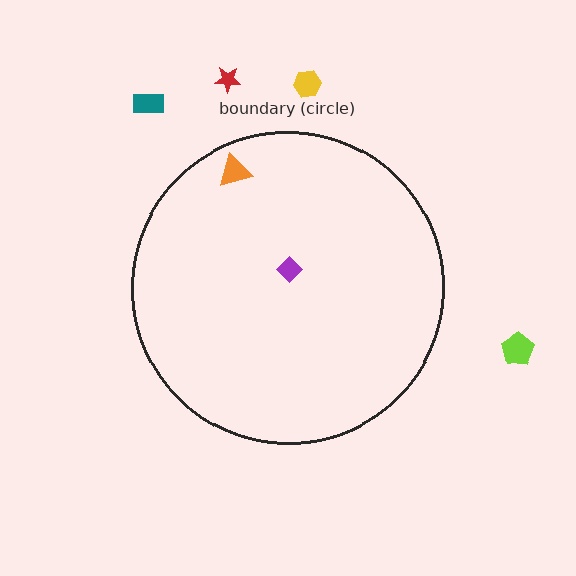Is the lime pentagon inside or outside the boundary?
Outside.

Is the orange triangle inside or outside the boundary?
Inside.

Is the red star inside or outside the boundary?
Outside.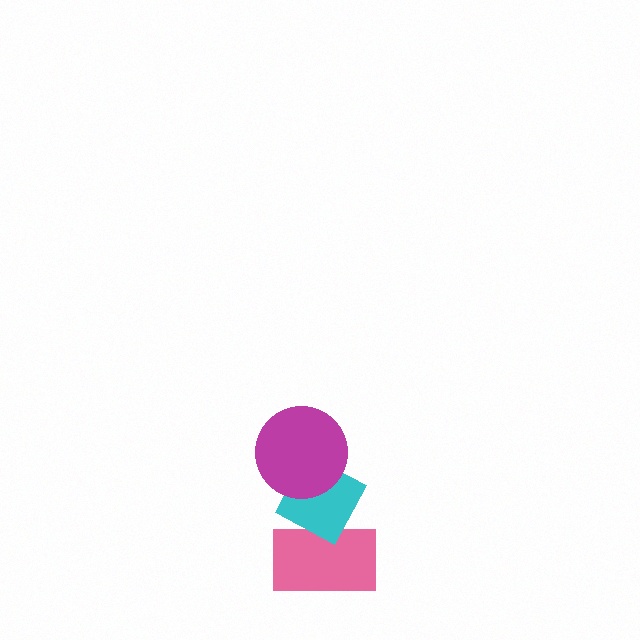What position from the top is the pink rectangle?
The pink rectangle is 3rd from the top.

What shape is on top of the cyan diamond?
The magenta circle is on top of the cyan diamond.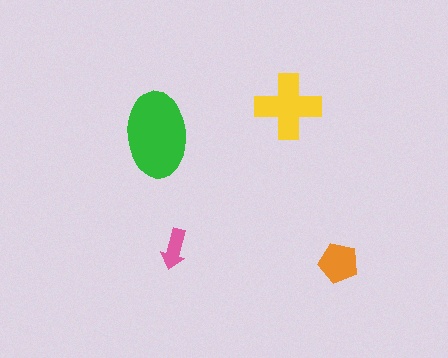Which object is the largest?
The green ellipse.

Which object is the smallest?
The pink arrow.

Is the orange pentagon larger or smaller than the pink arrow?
Larger.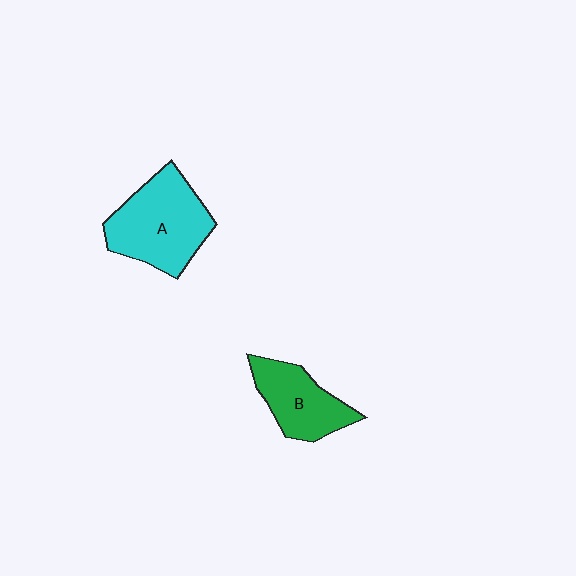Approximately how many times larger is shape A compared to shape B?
Approximately 1.4 times.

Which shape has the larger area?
Shape A (cyan).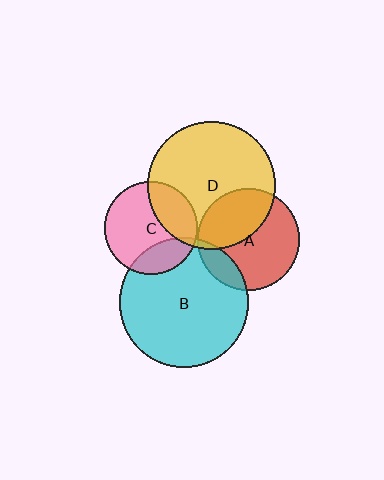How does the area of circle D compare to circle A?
Approximately 1.6 times.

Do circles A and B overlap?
Yes.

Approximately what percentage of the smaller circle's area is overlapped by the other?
Approximately 15%.